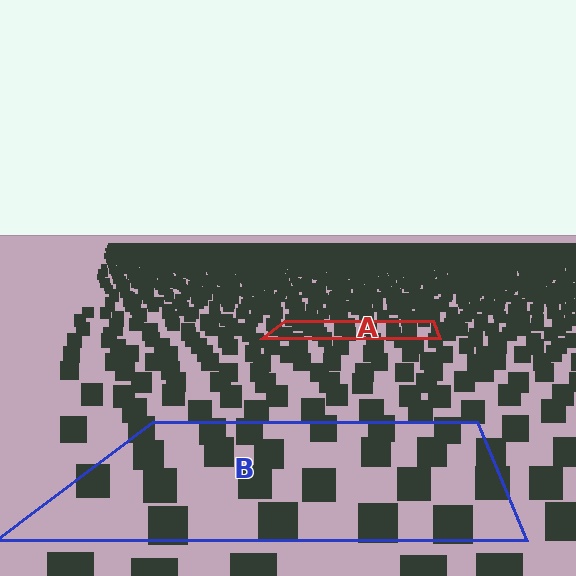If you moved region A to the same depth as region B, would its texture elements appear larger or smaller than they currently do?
They would appear larger. At a closer depth, the same texture elements are projected at a bigger on-screen size.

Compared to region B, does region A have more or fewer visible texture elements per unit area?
Region A has more texture elements per unit area — they are packed more densely because it is farther away.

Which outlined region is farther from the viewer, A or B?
Region A is farther from the viewer — the texture elements inside it appear smaller and more densely packed.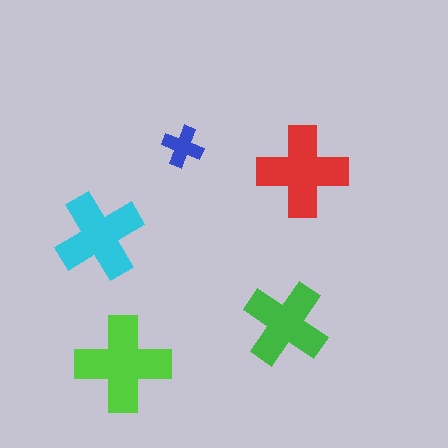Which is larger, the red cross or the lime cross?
The lime one.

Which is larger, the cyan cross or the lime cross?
The lime one.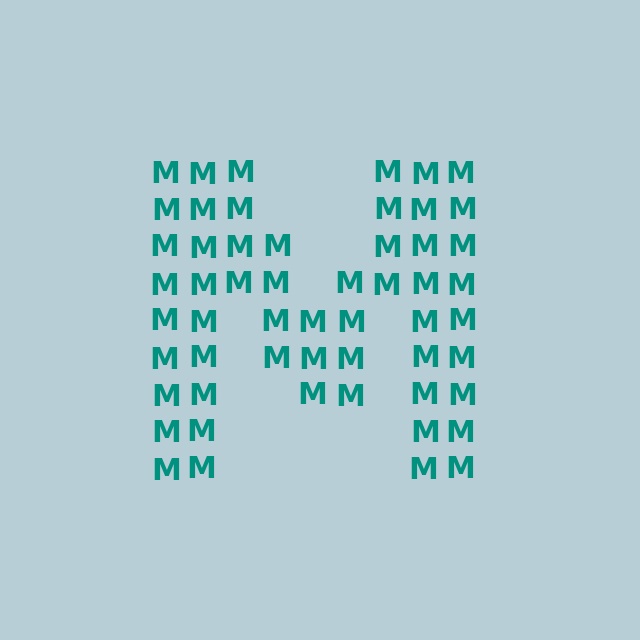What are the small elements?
The small elements are letter M's.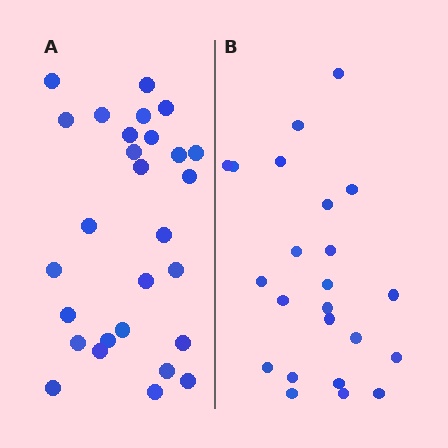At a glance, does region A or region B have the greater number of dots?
Region A (the left region) has more dots.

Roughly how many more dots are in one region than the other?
Region A has about 5 more dots than region B.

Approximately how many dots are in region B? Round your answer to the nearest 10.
About 20 dots. (The exact count is 23, which rounds to 20.)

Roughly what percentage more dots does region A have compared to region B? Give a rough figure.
About 20% more.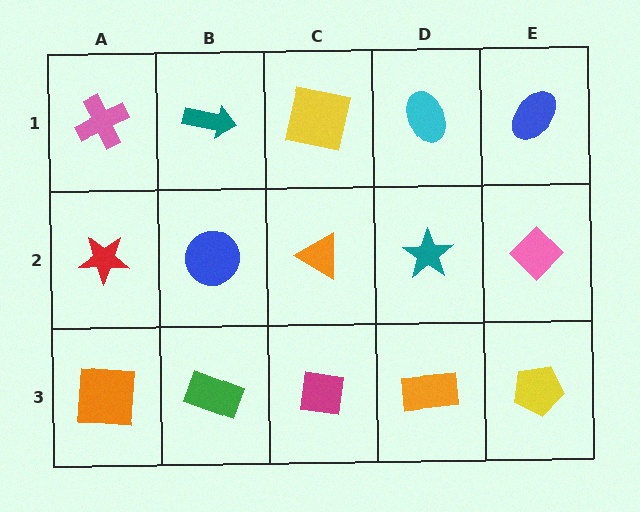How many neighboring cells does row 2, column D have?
4.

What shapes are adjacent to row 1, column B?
A blue circle (row 2, column B), a pink cross (row 1, column A), a yellow square (row 1, column C).